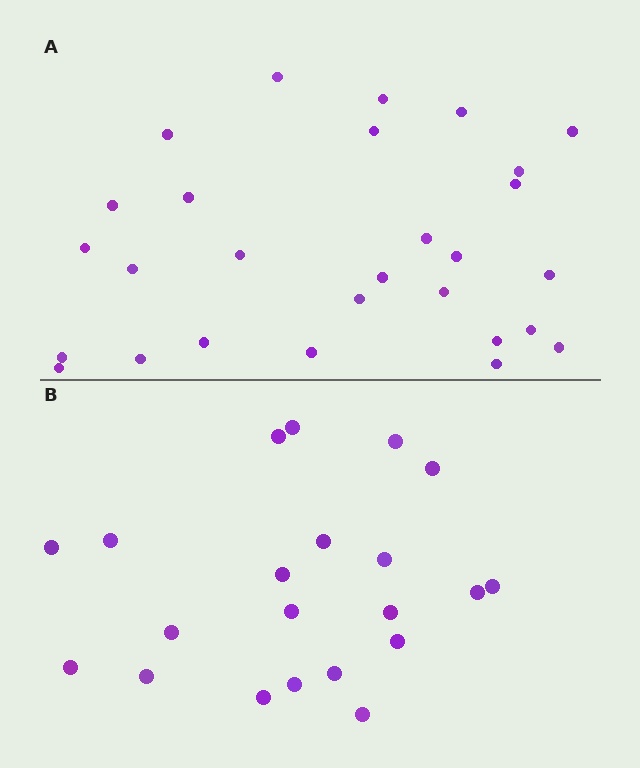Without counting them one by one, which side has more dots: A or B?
Region A (the top region) has more dots.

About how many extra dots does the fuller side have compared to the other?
Region A has roughly 8 or so more dots than region B.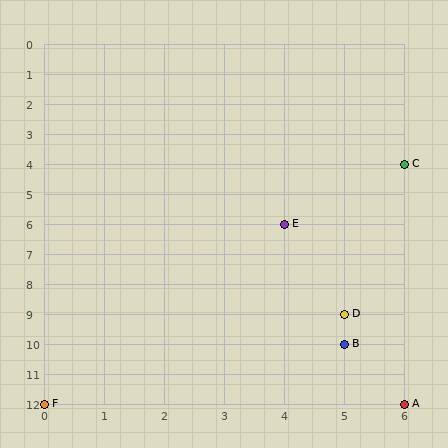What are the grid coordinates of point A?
Point A is at grid coordinates (6, 12).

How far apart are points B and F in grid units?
Points B and F are 5 columns and 2 rows apart (about 5.4 grid units diagonally).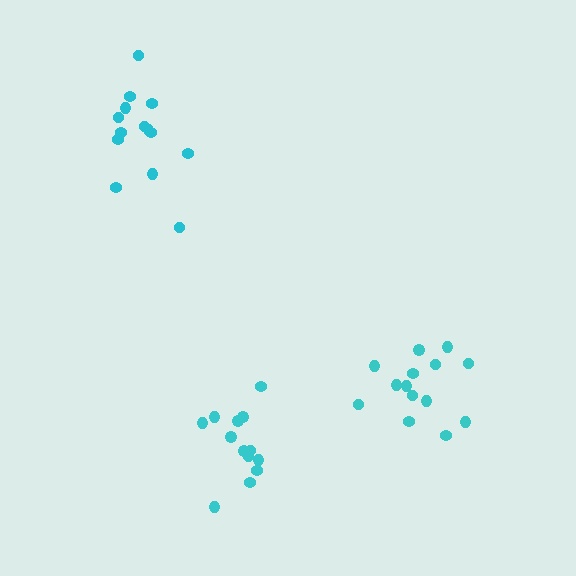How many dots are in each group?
Group 1: 14 dots, Group 2: 13 dots, Group 3: 14 dots (41 total).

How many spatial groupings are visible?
There are 3 spatial groupings.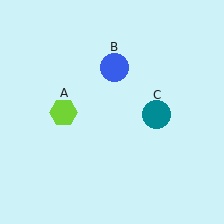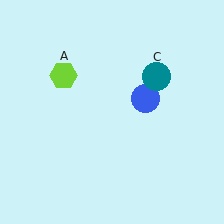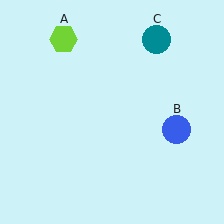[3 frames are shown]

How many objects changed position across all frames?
3 objects changed position: lime hexagon (object A), blue circle (object B), teal circle (object C).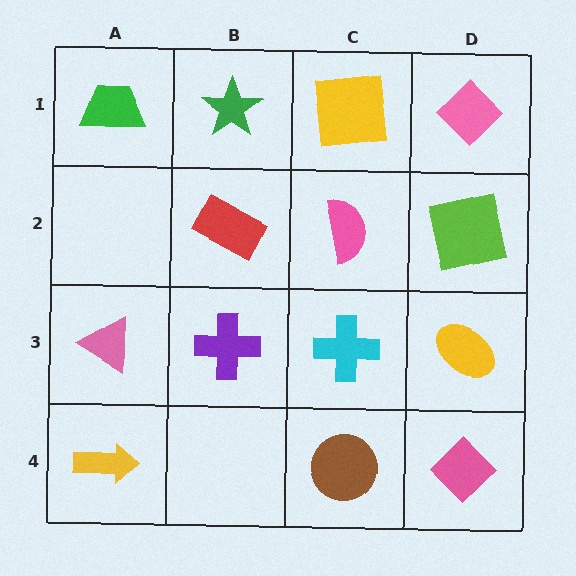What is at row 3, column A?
A pink triangle.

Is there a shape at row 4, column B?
No, that cell is empty.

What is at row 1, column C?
A yellow square.